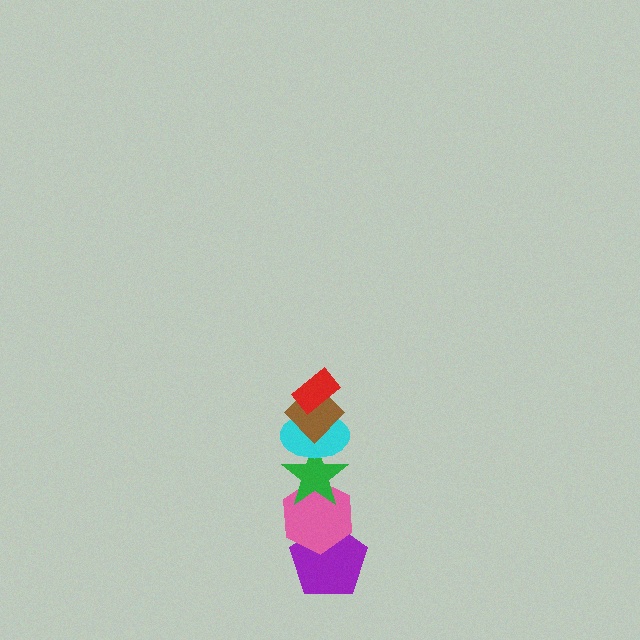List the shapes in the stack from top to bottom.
From top to bottom: the red rectangle, the brown diamond, the cyan ellipse, the green star, the pink hexagon, the purple pentagon.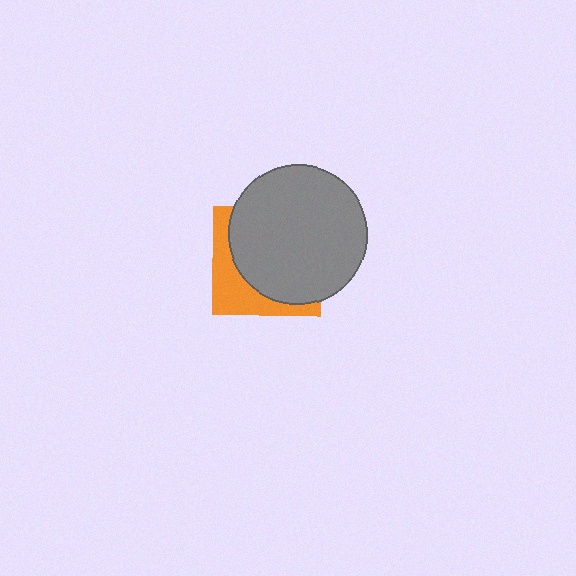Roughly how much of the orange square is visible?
A small part of it is visible (roughly 32%).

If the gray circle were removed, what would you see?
You would see the complete orange square.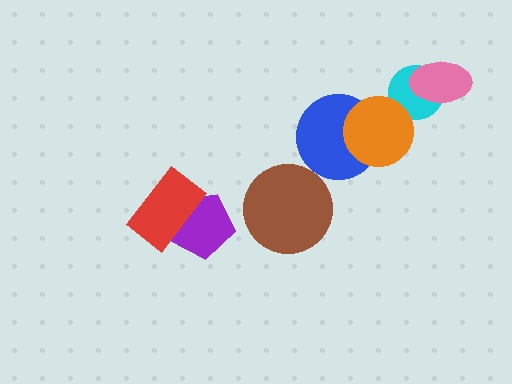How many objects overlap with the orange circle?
2 objects overlap with the orange circle.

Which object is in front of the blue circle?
The orange circle is in front of the blue circle.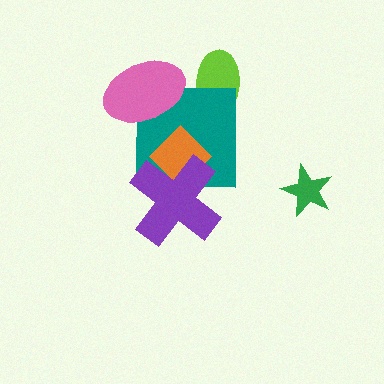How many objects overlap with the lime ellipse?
1 object overlaps with the lime ellipse.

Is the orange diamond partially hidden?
Yes, it is partially covered by another shape.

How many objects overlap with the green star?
0 objects overlap with the green star.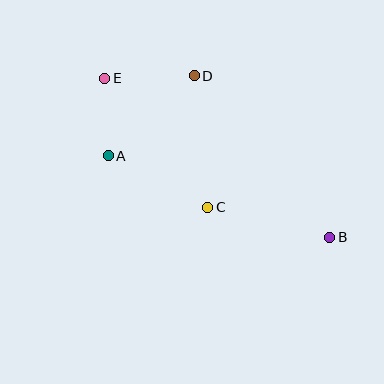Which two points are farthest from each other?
Points B and E are farthest from each other.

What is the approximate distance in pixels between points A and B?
The distance between A and B is approximately 236 pixels.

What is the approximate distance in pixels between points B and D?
The distance between B and D is approximately 211 pixels.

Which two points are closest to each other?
Points A and E are closest to each other.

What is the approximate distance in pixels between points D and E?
The distance between D and E is approximately 89 pixels.